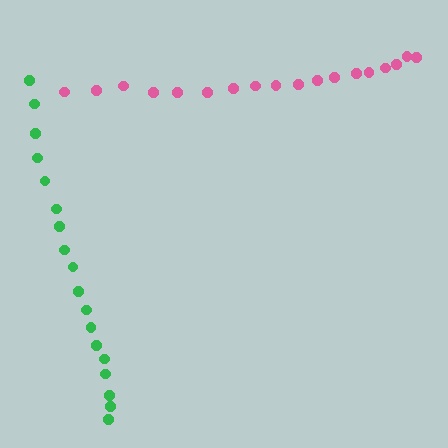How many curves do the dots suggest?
There are 2 distinct paths.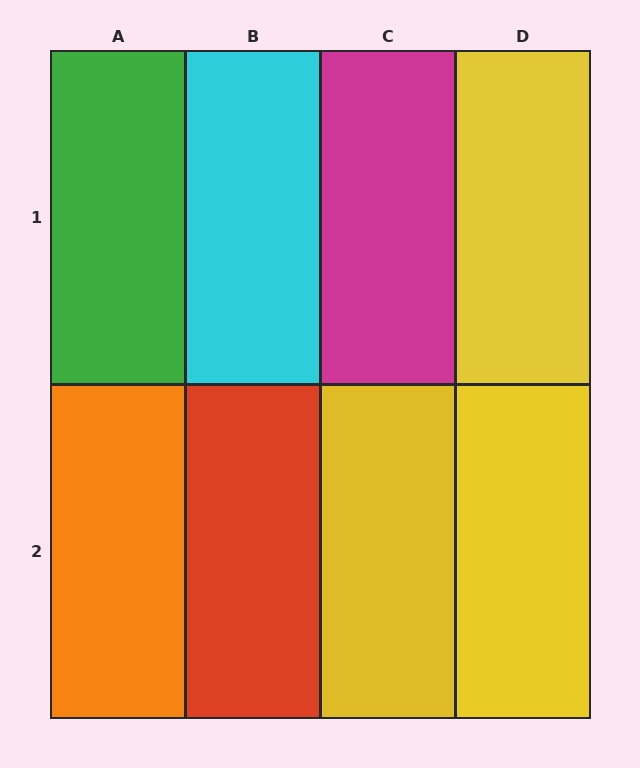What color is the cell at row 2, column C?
Yellow.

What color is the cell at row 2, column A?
Orange.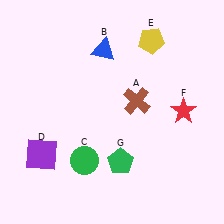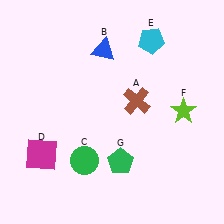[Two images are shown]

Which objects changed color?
D changed from purple to magenta. E changed from yellow to cyan. F changed from red to lime.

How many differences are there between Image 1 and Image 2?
There are 3 differences between the two images.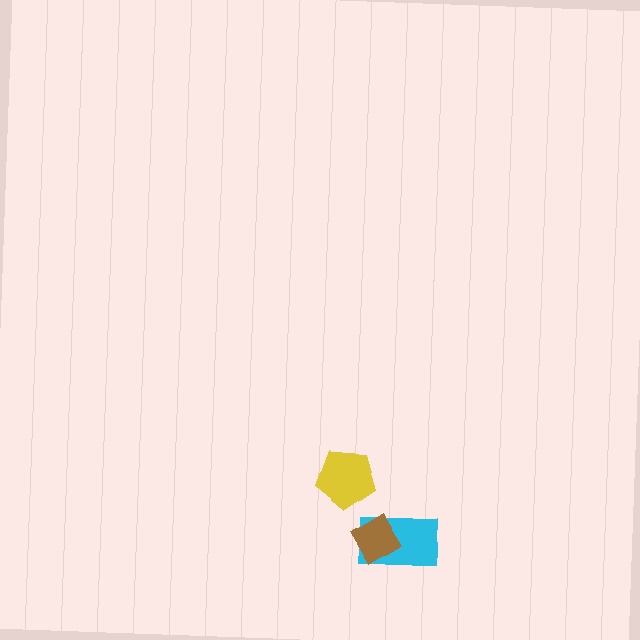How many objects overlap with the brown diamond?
1 object overlaps with the brown diamond.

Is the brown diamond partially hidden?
No, no other shape covers it.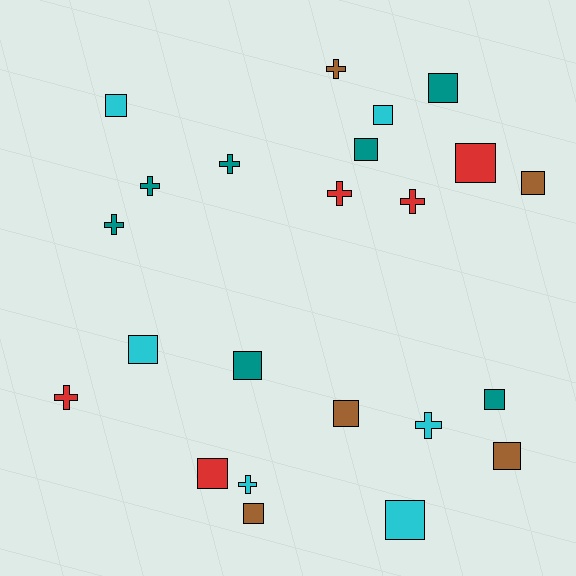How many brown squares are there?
There are 4 brown squares.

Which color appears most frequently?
Teal, with 7 objects.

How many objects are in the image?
There are 23 objects.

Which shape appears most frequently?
Square, with 14 objects.